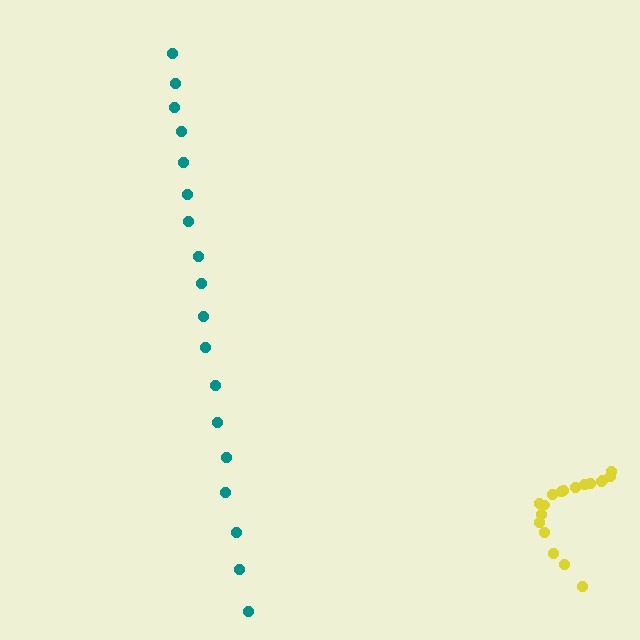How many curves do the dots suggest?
There are 2 distinct paths.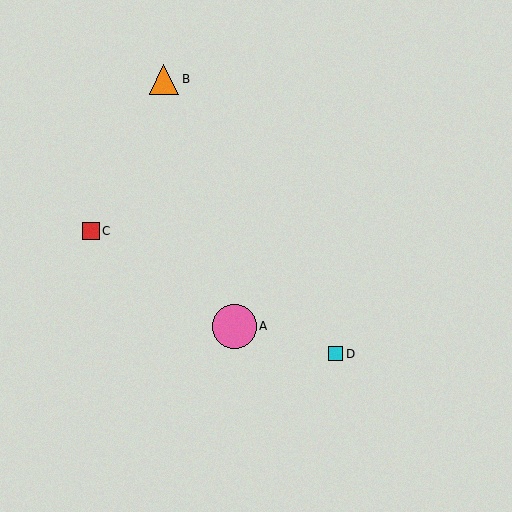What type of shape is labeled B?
Shape B is an orange triangle.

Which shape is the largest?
The pink circle (labeled A) is the largest.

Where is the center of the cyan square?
The center of the cyan square is at (336, 354).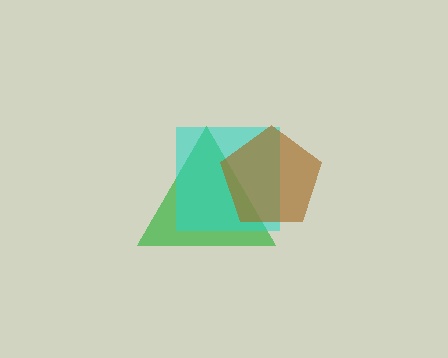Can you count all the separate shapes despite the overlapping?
Yes, there are 3 separate shapes.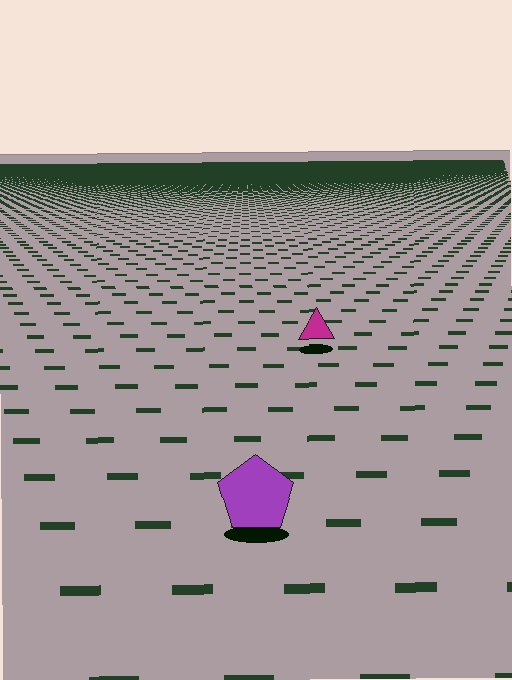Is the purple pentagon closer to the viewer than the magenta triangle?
Yes. The purple pentagon is closer — you can tell from the texture gradient: the ground texture is coarser near it.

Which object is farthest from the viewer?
The magenta triangle is farthest from the viewer. It appears smaller and the ground texture around it is denser.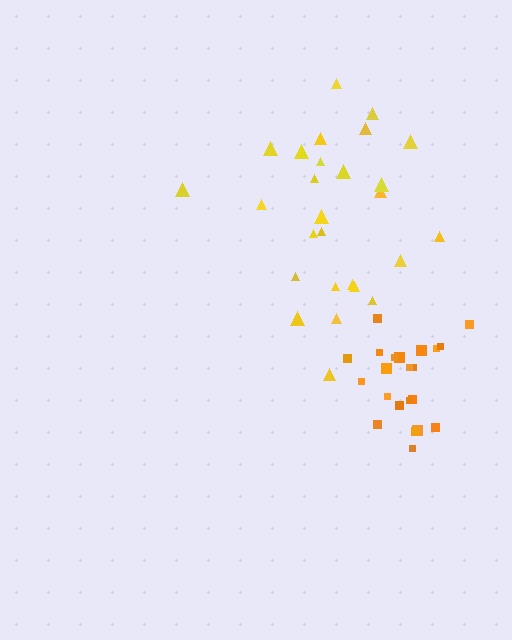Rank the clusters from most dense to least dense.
orange, yellow.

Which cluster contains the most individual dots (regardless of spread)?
Yellow (27).